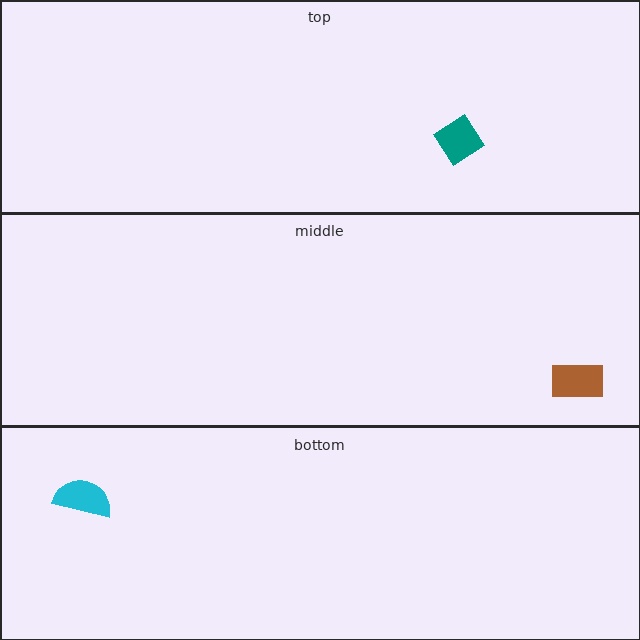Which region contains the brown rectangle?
The middle region.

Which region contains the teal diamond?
The top region.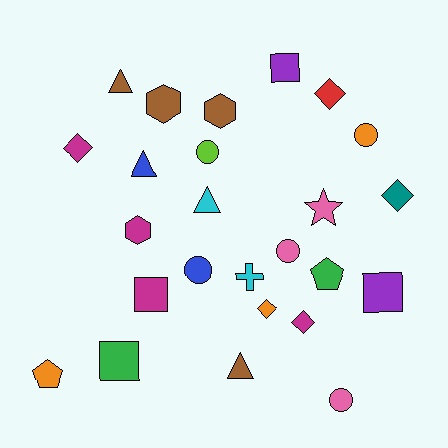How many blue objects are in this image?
There are 2 blue objects.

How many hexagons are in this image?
There are 3 hexagons.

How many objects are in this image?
There are 25 objects.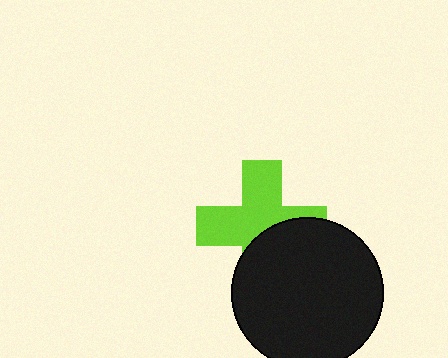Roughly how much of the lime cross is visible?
About half of it is visible (roughly 60%).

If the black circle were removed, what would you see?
You would see the complete lime cross.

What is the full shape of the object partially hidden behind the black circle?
The partially hidden object is a lime cross.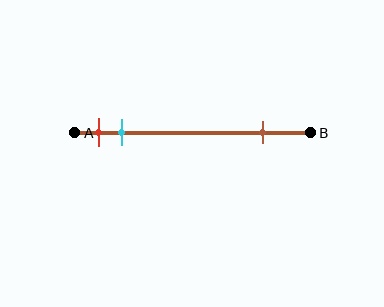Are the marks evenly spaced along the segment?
No, the marks are not evenly spaced.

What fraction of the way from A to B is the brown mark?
The brown mark is approximately 80% (0.8) of the way from A to B.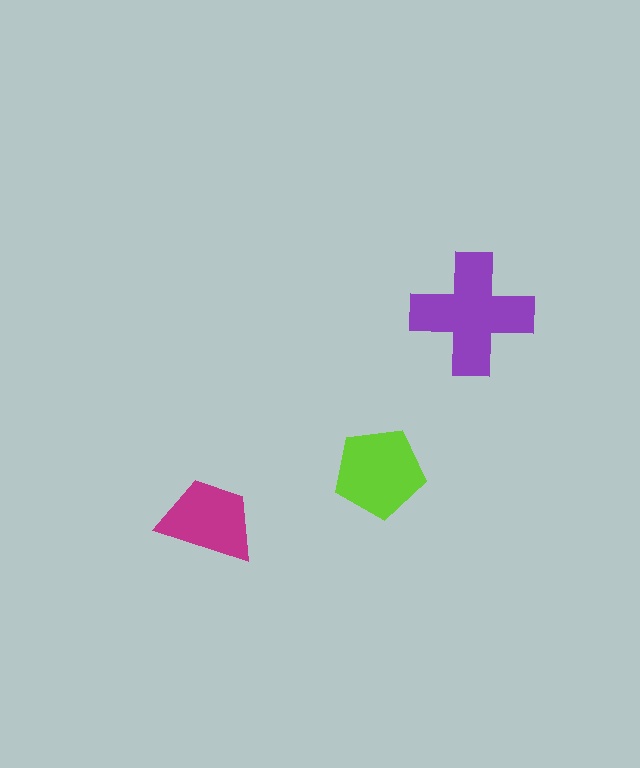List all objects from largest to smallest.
The purple cross, the lime pentagon, the magenta trapezoid.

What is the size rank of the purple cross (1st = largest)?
1st.